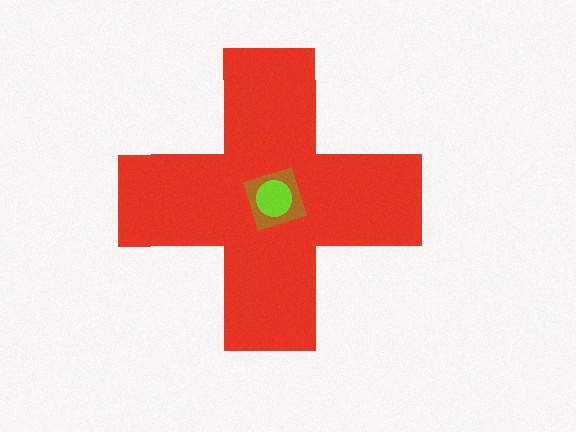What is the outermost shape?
The red cross.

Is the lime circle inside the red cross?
Yes.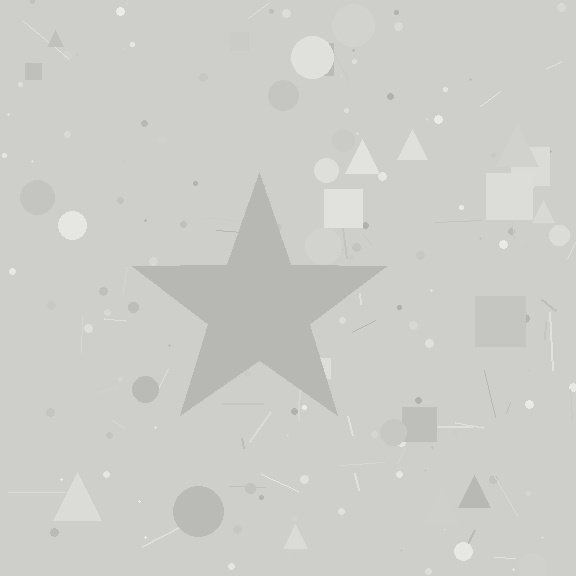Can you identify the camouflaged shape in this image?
The camouflaged shape is a star.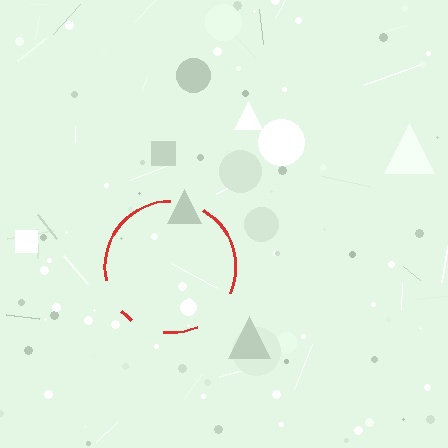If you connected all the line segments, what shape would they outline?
They would outline a circle.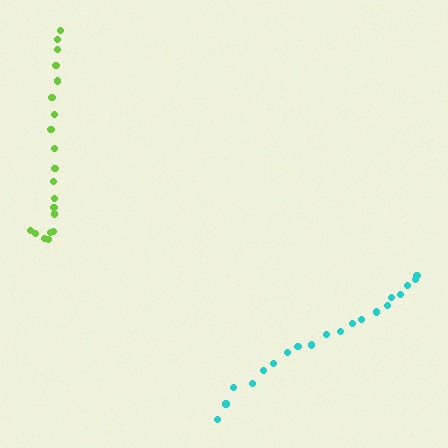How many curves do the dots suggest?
There are 2 distinct paths.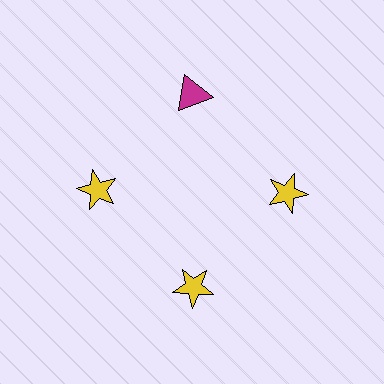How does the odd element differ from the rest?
It differs in both color (magenta instead of yellow) and shape (triangle instead of star).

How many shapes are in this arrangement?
There are 4 shapes arranged in a ring pattern.